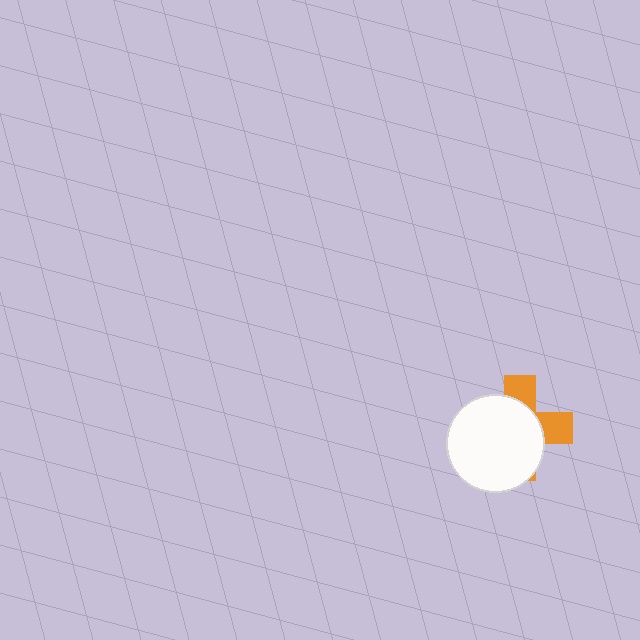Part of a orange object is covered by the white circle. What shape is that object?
It is a cross.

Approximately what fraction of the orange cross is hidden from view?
Roughly 67% of the orange cross is hidden behind the white circle.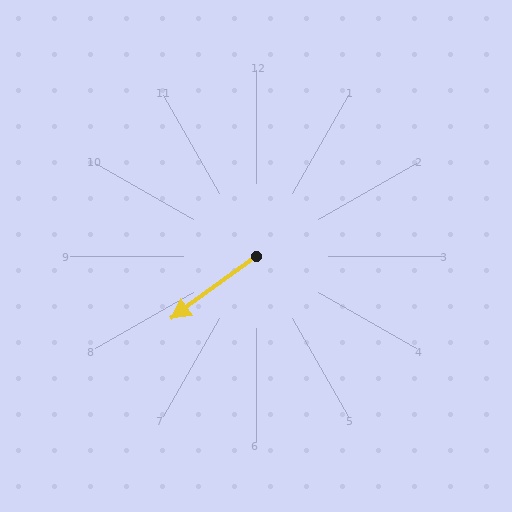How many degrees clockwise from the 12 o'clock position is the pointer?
Approximately 234 degrees.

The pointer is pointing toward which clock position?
Roughly 8 o'clock.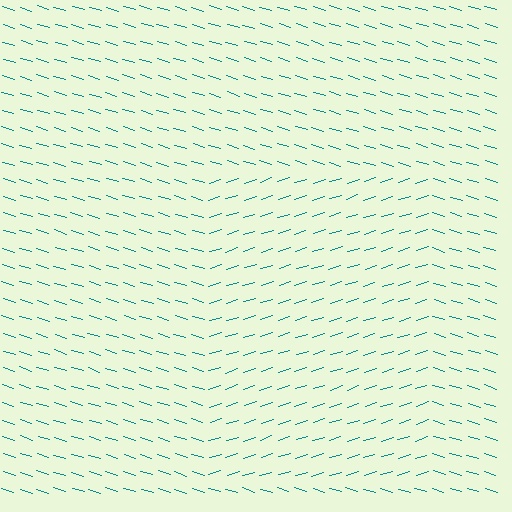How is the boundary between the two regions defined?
The boundary is defined purely by a change in line orientation (approximately 35 degrees difference). All lines are the same color and thickness.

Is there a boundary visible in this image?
Yes, there is a texture boundary formed by a change in line orientation.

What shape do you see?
I see a rectangle.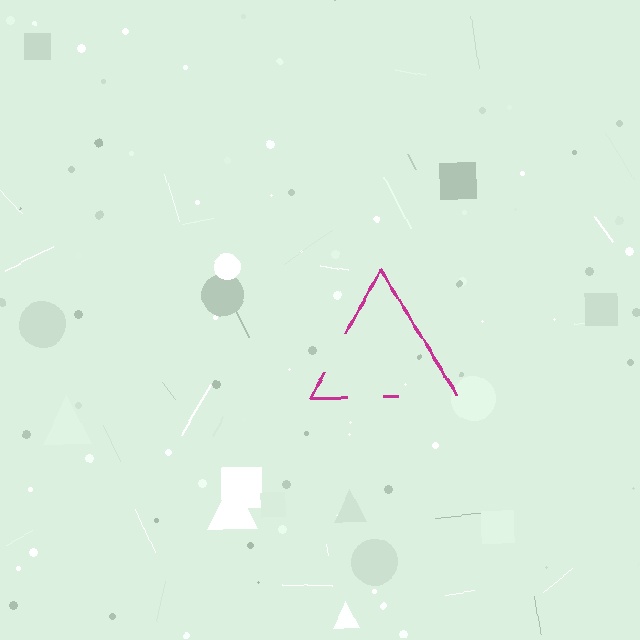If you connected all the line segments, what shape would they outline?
They would outline a triangle.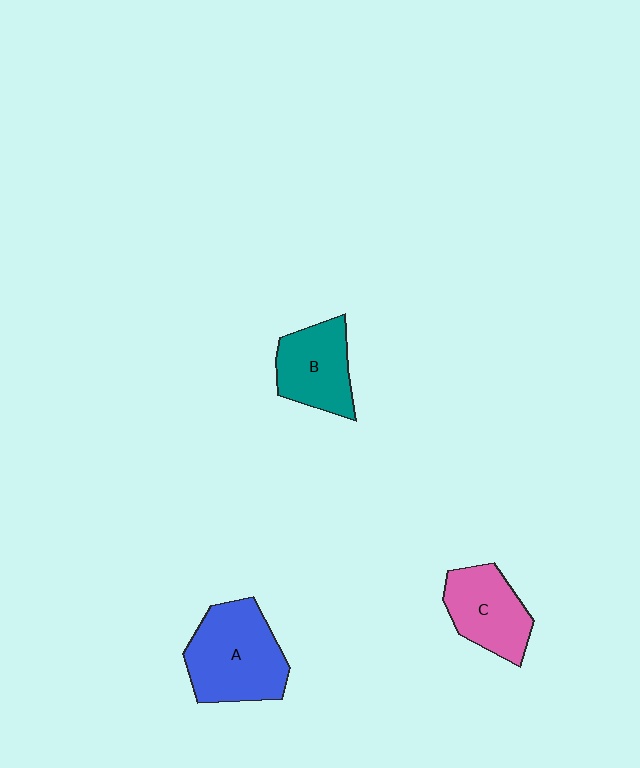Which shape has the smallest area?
Shape B (teal).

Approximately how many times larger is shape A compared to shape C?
Approximately 1.4 times.